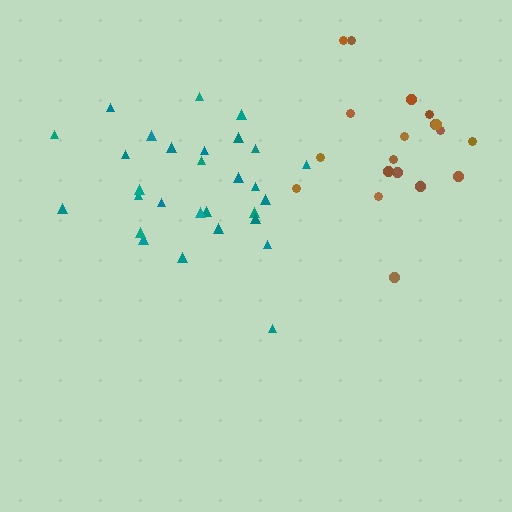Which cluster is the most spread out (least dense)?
Brown.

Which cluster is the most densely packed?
Teal.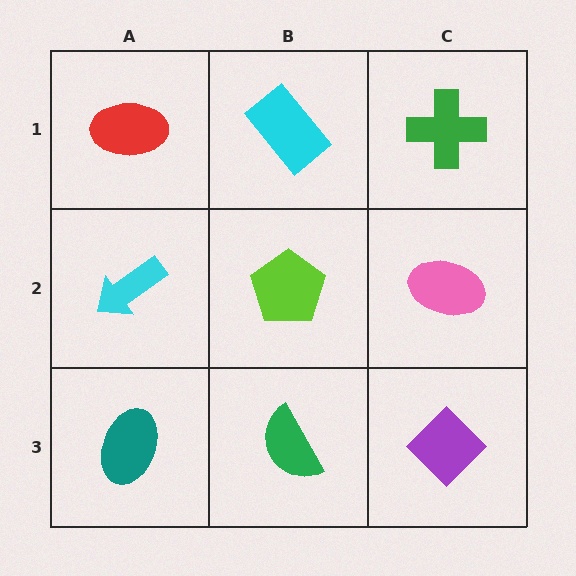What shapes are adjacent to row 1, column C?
A pink ellipse (row 2, column C), a cyan rectangle (row 1, column B).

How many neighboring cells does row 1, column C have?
2.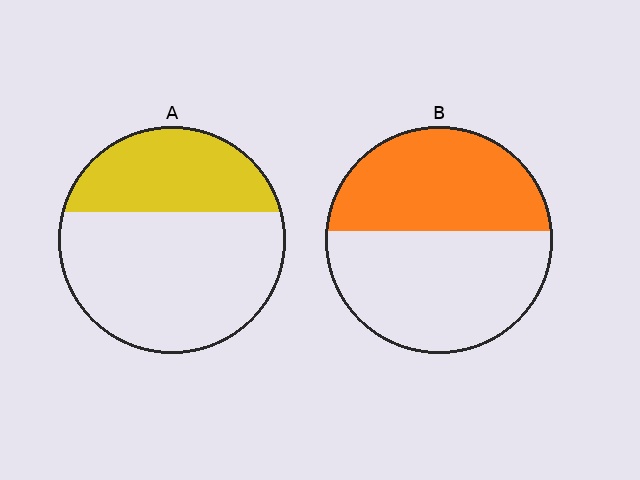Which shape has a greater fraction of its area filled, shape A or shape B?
Shape B.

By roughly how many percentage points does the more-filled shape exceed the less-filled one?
By roughly 10 percentage points (B over A).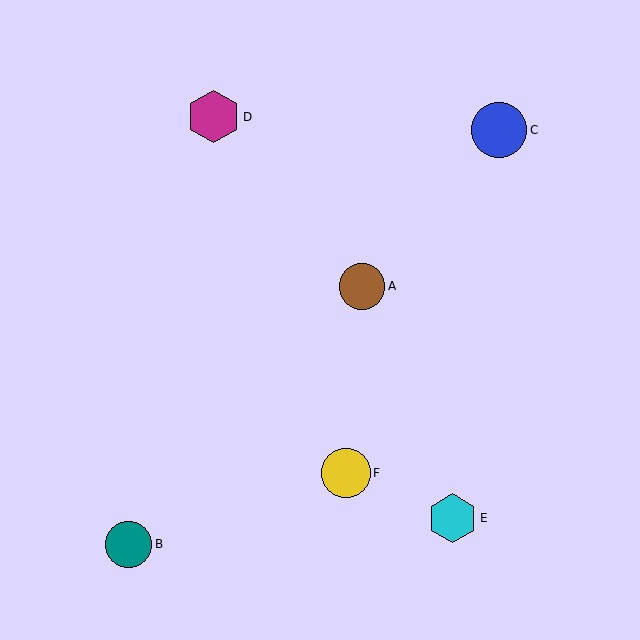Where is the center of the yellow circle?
The center of the yellow circle is at (346, 473).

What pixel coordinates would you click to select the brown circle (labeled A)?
Click at (362, 286) to select the brown circle A.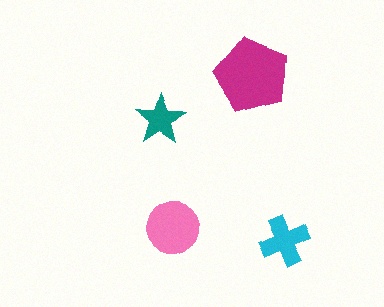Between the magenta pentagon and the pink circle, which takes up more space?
The magenta pentagon.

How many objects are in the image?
There are 4 objects in the image.